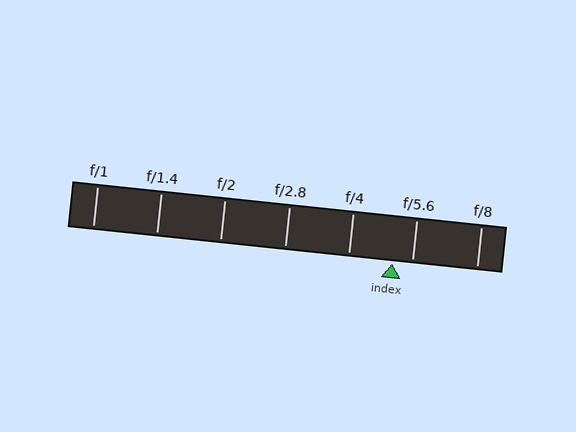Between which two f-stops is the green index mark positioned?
The index mark is between f/4 and f/5.6.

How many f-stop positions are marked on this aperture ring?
There are 7 f-stop positions marked.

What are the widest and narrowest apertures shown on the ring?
The widest aperture shown is f/1 and the narrowest is f/8.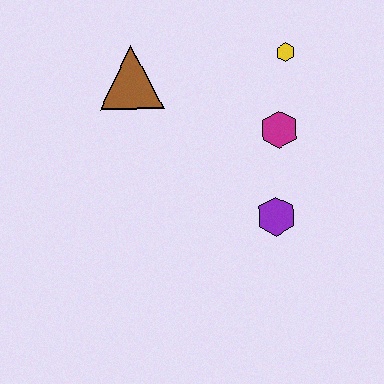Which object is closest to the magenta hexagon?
The yellow hexagon is closest to the magenta hexagon.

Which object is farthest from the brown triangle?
The purple hexagon is farthest from the brown triangle.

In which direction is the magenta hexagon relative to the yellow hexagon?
The magenta hexagon is below the yellow hexagon.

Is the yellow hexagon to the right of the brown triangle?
Yes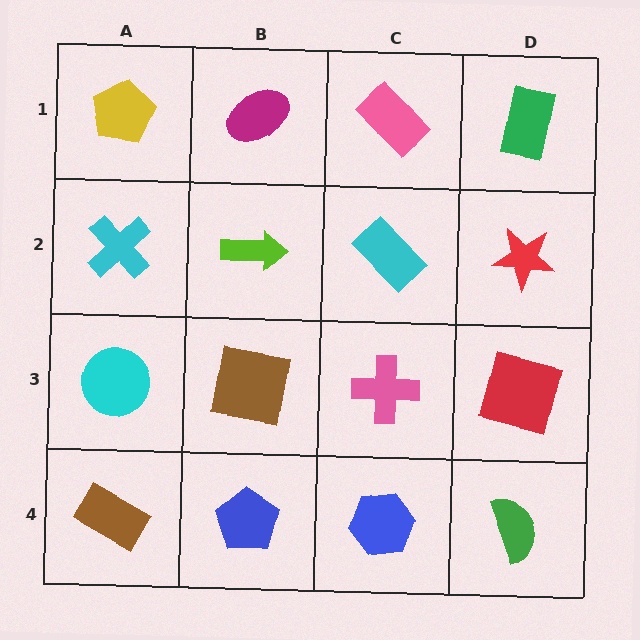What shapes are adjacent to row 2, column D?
A green rectangle (row 1, column D), a red square (row 3, column D), a cyan rectangle (row 2, column C).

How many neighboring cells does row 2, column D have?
3.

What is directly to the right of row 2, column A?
A lime arrow.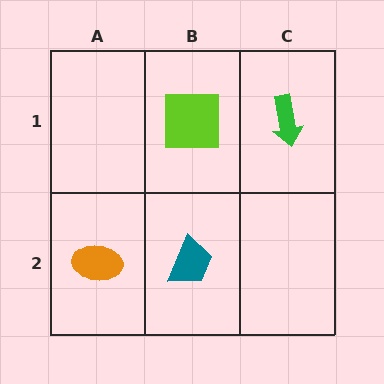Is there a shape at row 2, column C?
No, that cell is empty.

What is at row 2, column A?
An orange ellipse.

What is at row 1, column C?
A green arrow.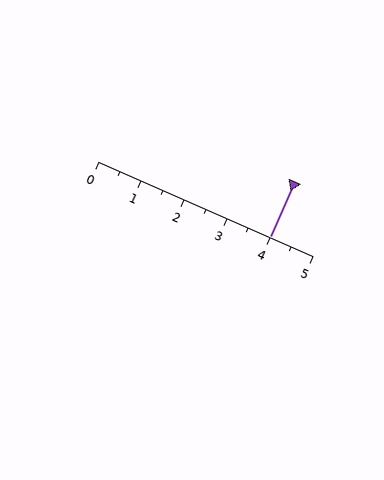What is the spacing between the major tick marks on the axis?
The major ticks are spaced 1 apart.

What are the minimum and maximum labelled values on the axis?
The axis runs from 0 to 5.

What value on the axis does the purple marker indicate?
The marker indicates approximately 4.